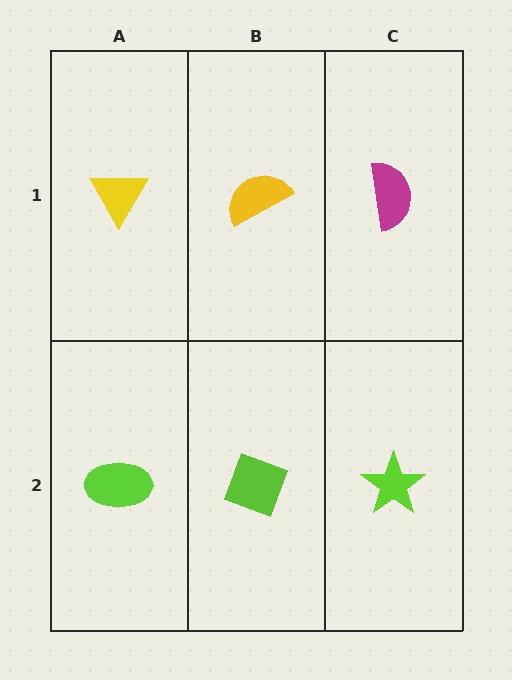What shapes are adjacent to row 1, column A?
A lime ellipse (row 2, column A), a yellow semicircle (row 1, column B).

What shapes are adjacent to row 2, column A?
A yellow triangle (row 1, column A), a lime diamond (row 2, column B).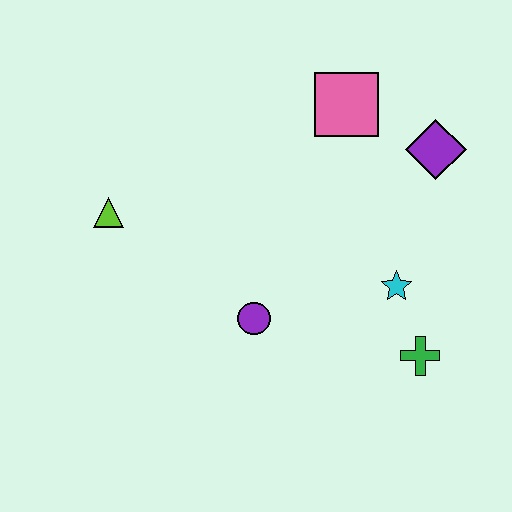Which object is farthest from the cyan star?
The lime triangle is farthest from the cyan star.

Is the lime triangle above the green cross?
Yes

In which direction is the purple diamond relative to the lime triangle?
The purple diamond is to the right of the lime triangle.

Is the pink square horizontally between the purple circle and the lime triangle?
No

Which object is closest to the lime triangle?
The purple circle is closest to the lime triangle.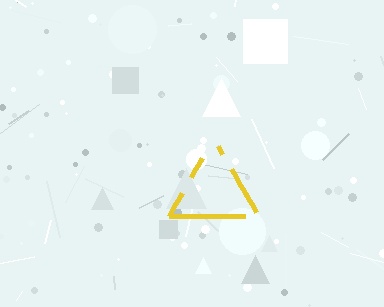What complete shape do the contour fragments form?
The contour fragments form a triangle.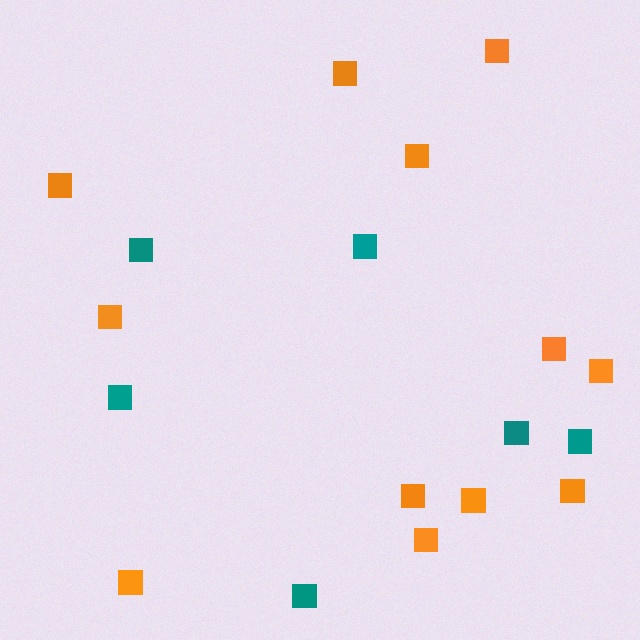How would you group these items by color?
There are 2 groups: one group of orange squares (12) and one group of teal squares (6).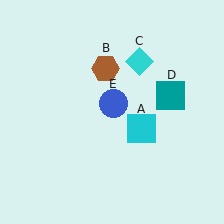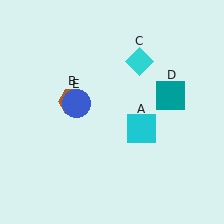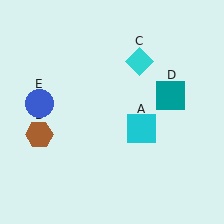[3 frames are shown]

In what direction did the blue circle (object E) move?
The blue circle (object E) moved left.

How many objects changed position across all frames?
2 objects changed position: brown hexagon (object B), blue circle (object E).